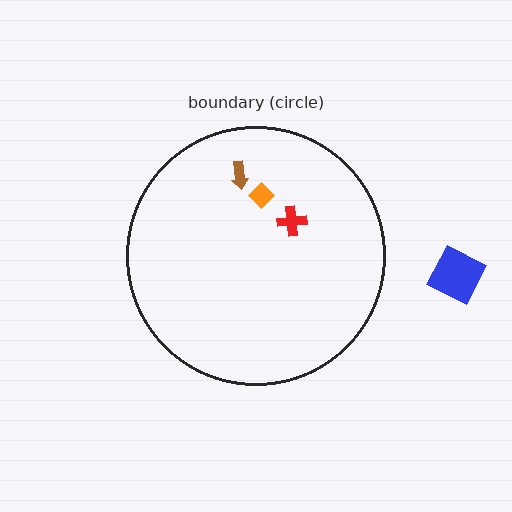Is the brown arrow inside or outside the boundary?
Inside.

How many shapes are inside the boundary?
3 inside, 1 outside.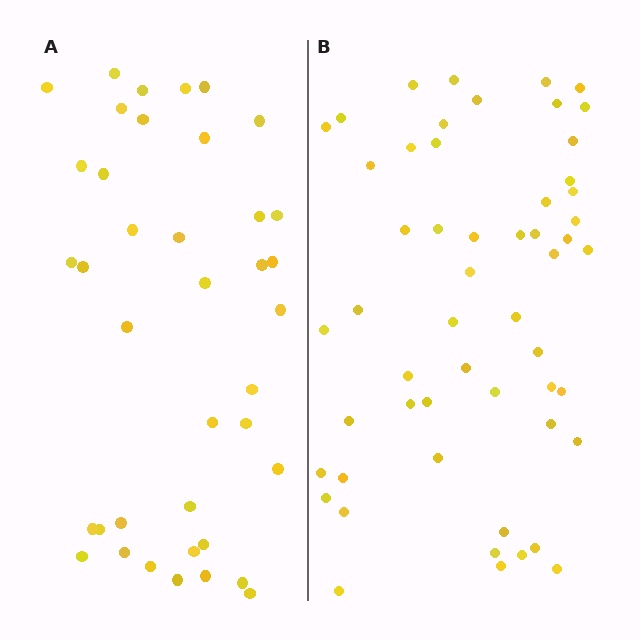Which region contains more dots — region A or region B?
Region B (the right region) has more dots.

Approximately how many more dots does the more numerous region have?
Region B has approximately 15 more dots than region A.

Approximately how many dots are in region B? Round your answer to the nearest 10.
About 50 dots. (The exact count is 54, which rounds to 50.)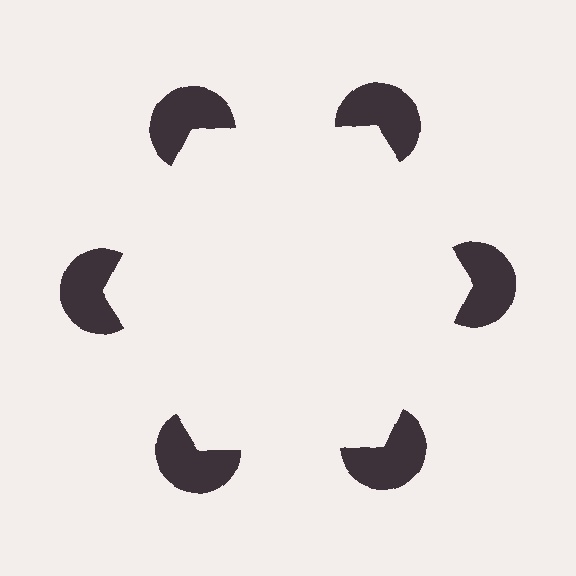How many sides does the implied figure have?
6 sides.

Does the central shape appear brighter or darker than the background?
It typically appears slightly brighter than the background, even though no actual brightness change is drawn.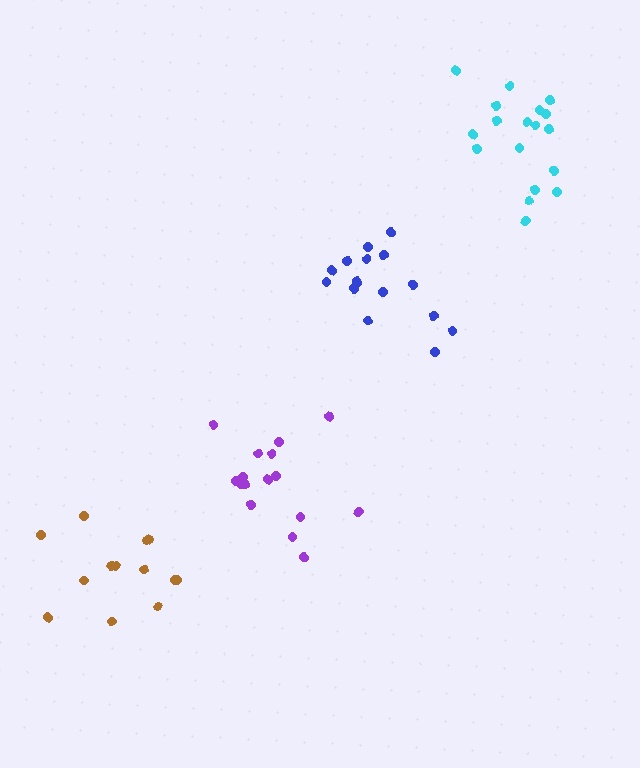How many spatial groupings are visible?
There are 4 spatial groupings.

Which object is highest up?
The cyan cluster is topmost.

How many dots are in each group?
Group 1: 16 dots, Group 2: 18 dots, Group 3: 16 dots, Group 4: 13 dots (63 total).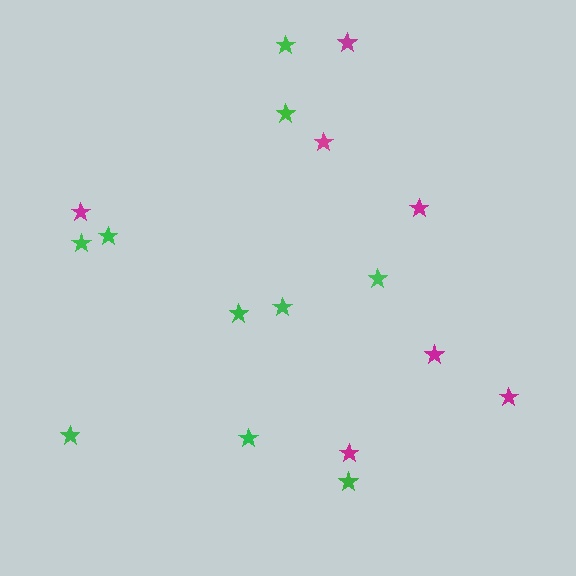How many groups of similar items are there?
There are 2 groups: one group of green stars (10) and one group of magenta stars (7).